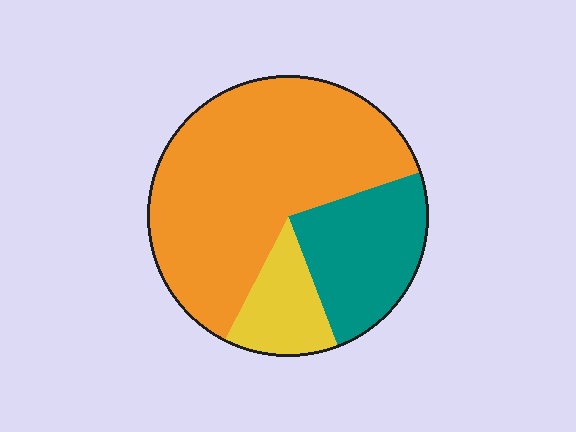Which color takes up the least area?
Yellow, at roughly 15%.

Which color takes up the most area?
Orange, at roughly 65%.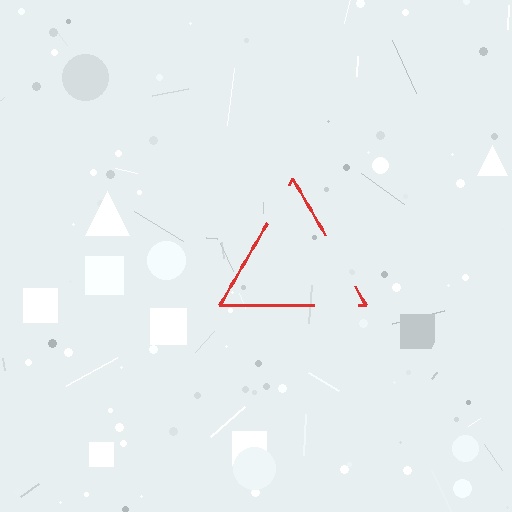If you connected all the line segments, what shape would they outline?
They would outline a triangle.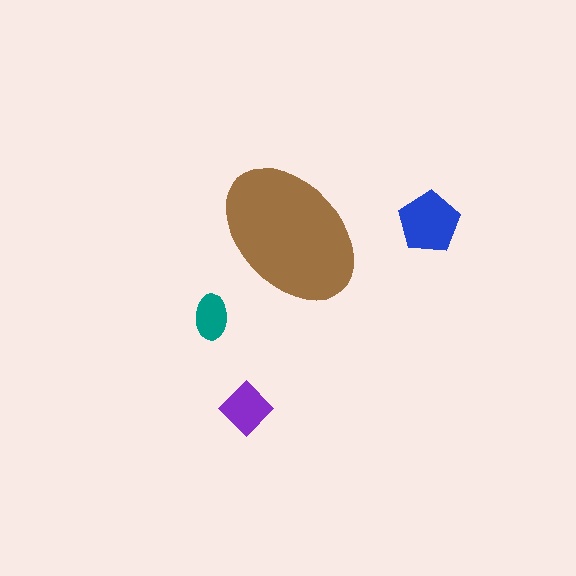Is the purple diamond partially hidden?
No, the purple diamond is fully visible.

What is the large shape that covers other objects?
A brown ellipse.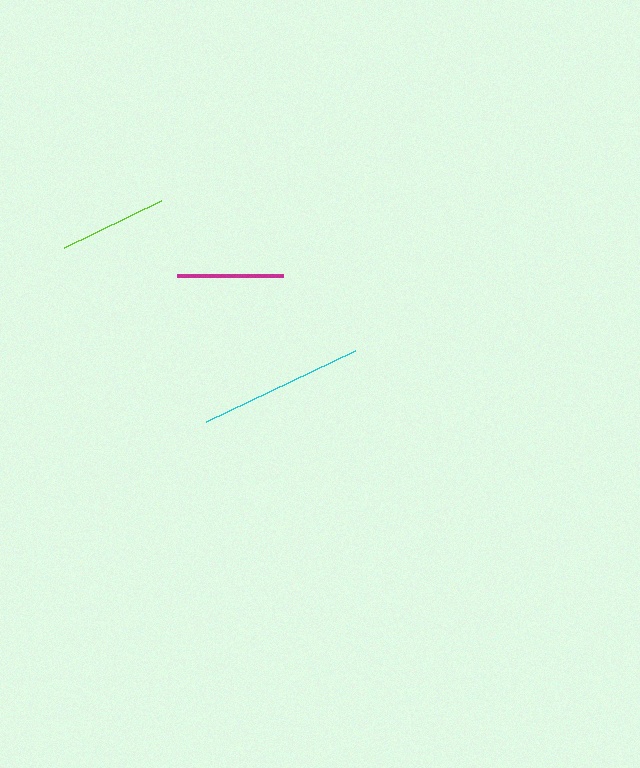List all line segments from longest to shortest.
From longest to shortest: cyan, lime, magenta.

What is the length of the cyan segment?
The cyan segment is approximately 165 pixels long.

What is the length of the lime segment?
The lime segment is approximately 108 pixels long.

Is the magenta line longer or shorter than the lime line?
The lime line is longer than the magenta line.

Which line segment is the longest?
The cyan line is the longest at approximately 165 pixels.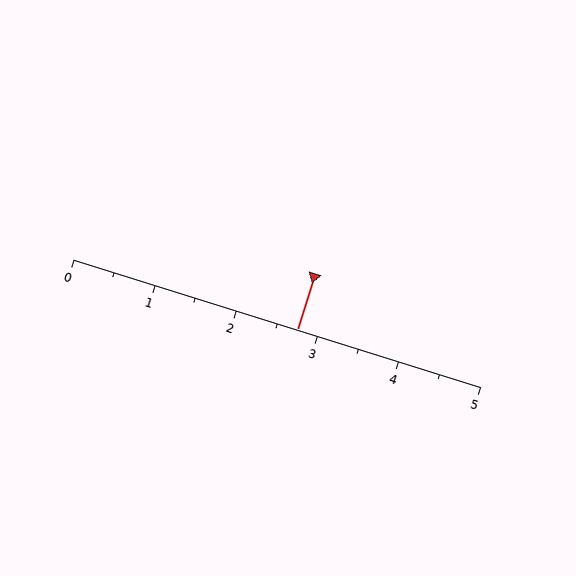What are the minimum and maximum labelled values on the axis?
The axis runs from 0 to 5.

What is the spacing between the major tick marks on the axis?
The major ticks are spaced 1 apart.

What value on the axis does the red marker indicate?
The marker indicates approximately 2.8.